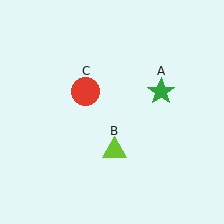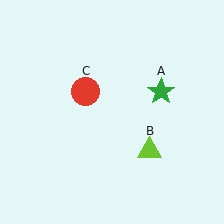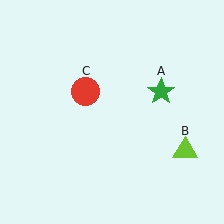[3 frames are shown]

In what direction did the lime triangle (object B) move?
The lime triangle (object B) moved right.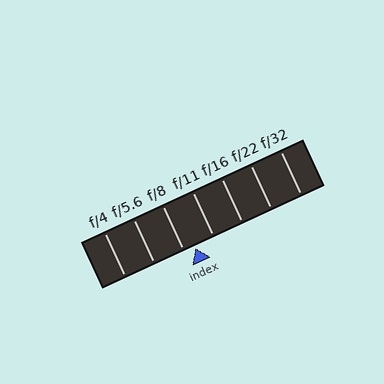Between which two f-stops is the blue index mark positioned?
The index mark is between f/8 and f/11.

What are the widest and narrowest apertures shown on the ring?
The widest aperture shown is f/4 and the narrowest is f/32.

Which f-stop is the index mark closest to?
The index mark is closest to f/8.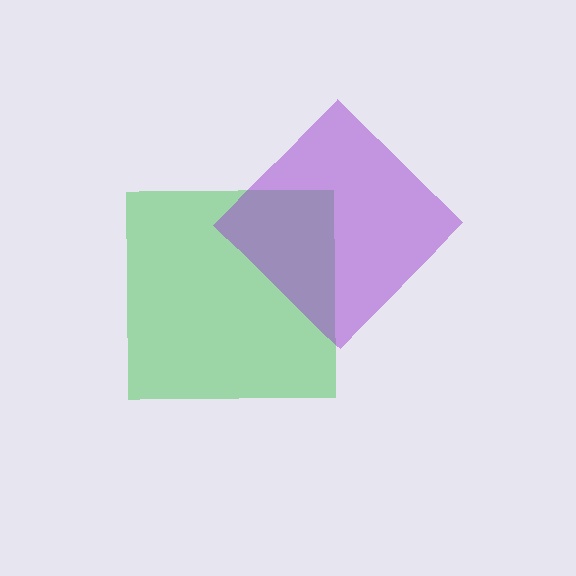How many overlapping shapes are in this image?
There are 2 overlapping shapes in the image.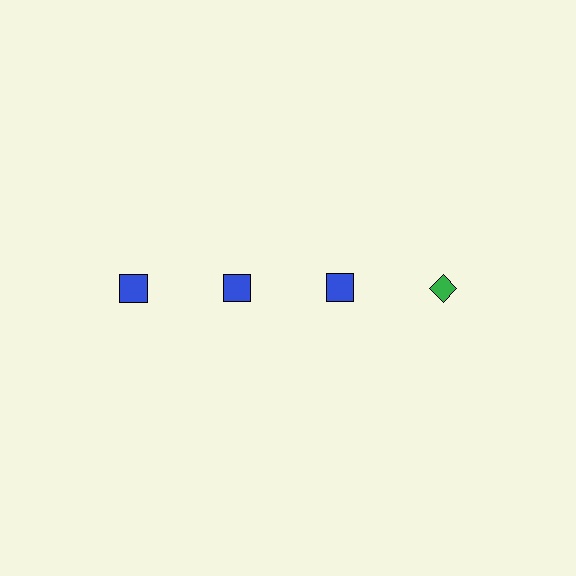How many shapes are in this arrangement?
There are 4 shapes arranged in a grid pattern.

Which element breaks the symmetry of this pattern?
The green diamond in the top row, second from right column breaks the symmetry. All other shapes are blue squares.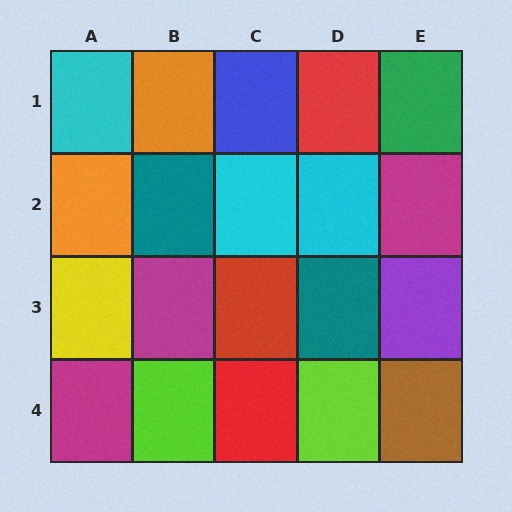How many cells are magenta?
3 cells are magenta.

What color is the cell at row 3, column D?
Teal.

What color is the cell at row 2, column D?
Cyan.